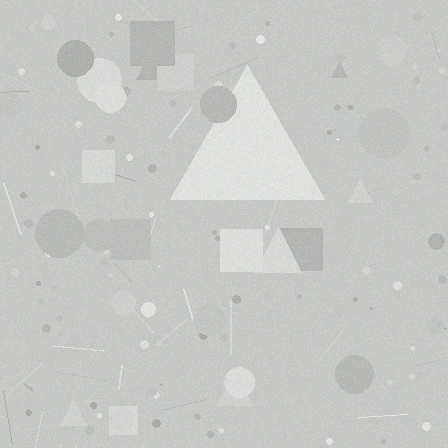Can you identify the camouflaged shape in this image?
The camouflaged shape is a triangle.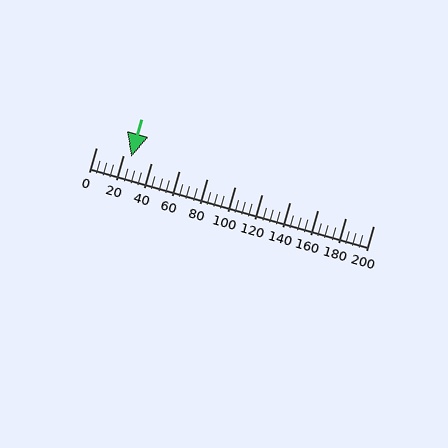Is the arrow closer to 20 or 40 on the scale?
The arrow is closer to 20.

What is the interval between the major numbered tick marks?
The major tick marks are spaced 20 units apart.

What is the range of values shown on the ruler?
The ruler shows values from 0 to 200.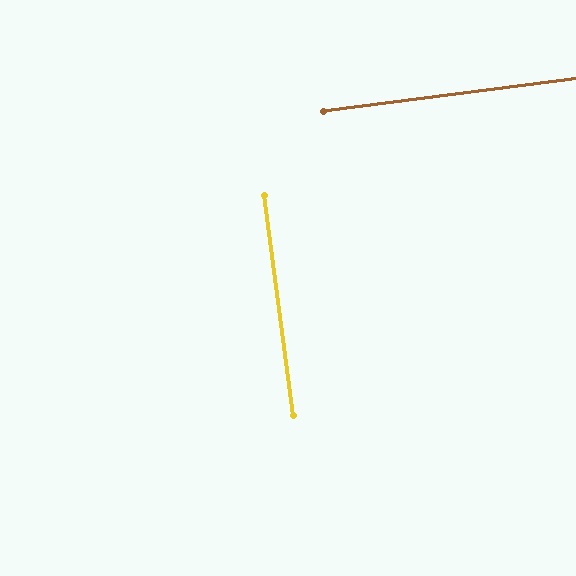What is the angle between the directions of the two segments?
Approximately 90 degrees.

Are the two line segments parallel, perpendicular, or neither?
Perpendicular — they meet at approximately 90°.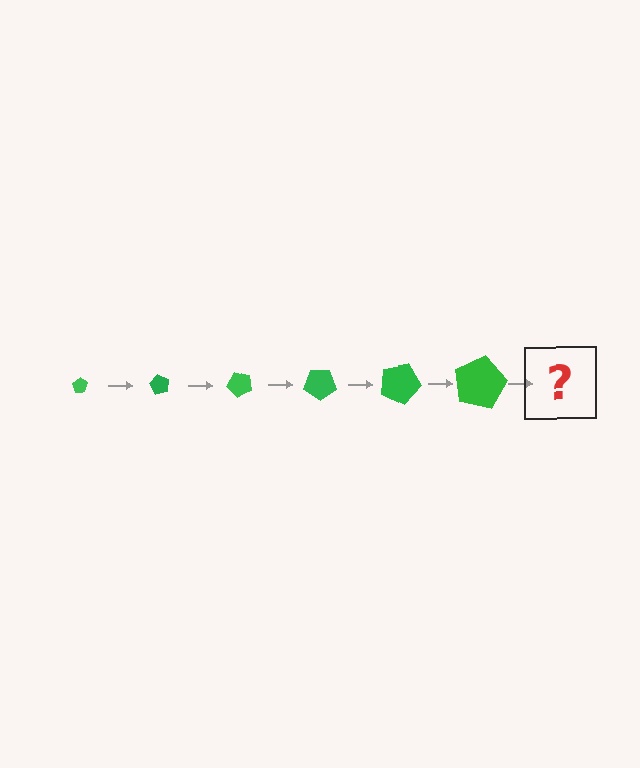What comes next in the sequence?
The next element should be a pentagon, larger than the previous one and rotated 360 degrees from the start.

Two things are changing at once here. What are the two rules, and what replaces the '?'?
The two rules are that the pentagon grows larger each step and it rotates 60 degrees each step. The '?' should be a pentagon, larger than the previous one and rotated 360 degrees from the start.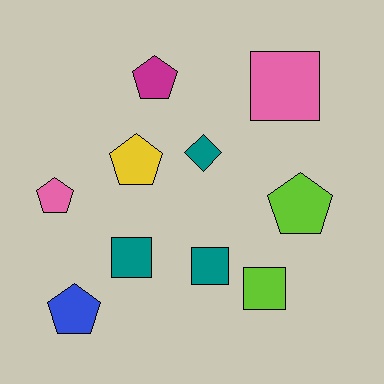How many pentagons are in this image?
There are 5 pentagons.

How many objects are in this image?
There are 10 objects.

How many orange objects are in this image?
There are no orange objects.